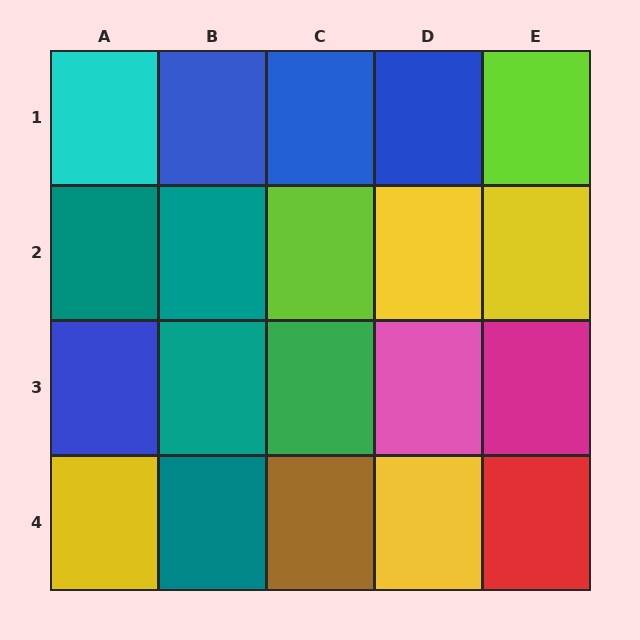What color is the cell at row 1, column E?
Lime.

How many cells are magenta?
1 cell is magenta.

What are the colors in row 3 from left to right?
Blue, teal, green, pink, magenta.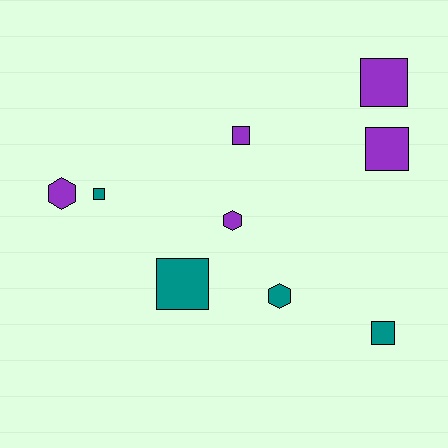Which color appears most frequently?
Purple, with 5 objects.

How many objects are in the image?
There are 9 objects.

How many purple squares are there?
There are 3 purple squares.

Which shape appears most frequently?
Square, with 6 objects.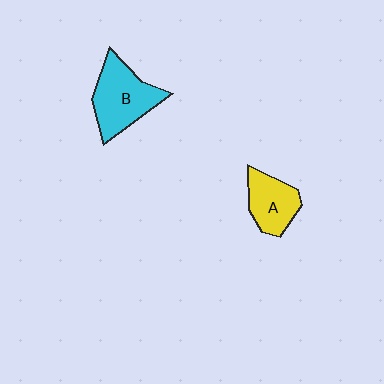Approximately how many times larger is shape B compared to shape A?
Approximately 1.4 times.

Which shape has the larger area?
Shape B (cyan).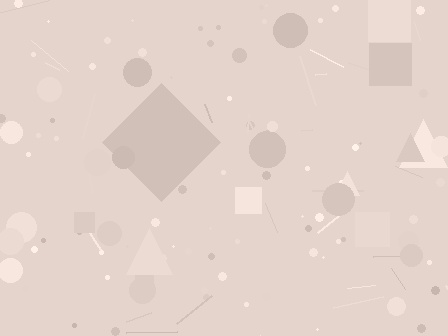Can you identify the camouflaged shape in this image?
The camouflaged shape is a diamond.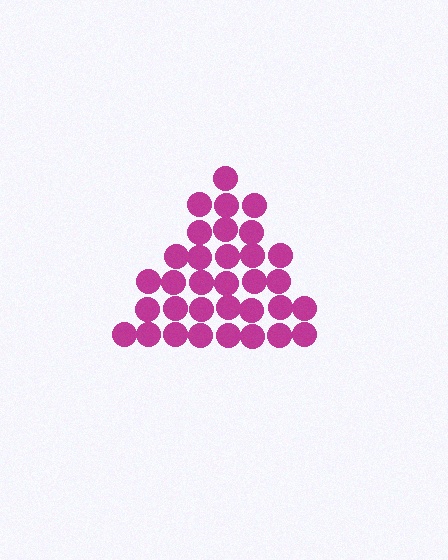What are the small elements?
The small elements are circles.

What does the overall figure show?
The overall figure shows a triangle.